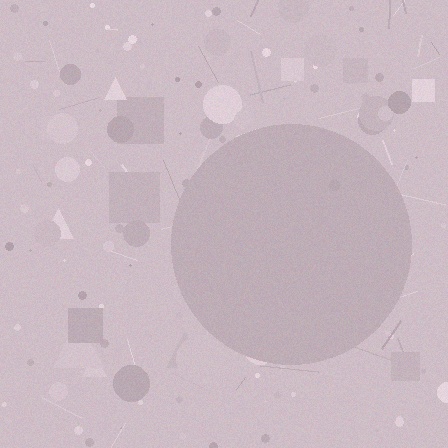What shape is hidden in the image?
A circle is hidden in the image.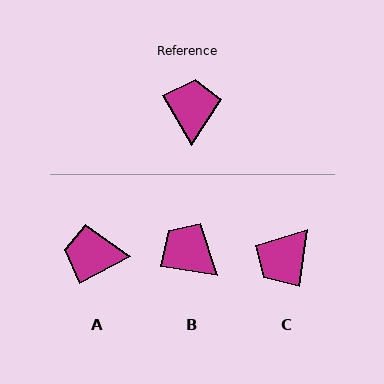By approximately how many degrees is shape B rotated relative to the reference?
Approximately 51 degrees counter-clockwise.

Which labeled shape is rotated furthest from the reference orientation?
C, about 141 degrees away.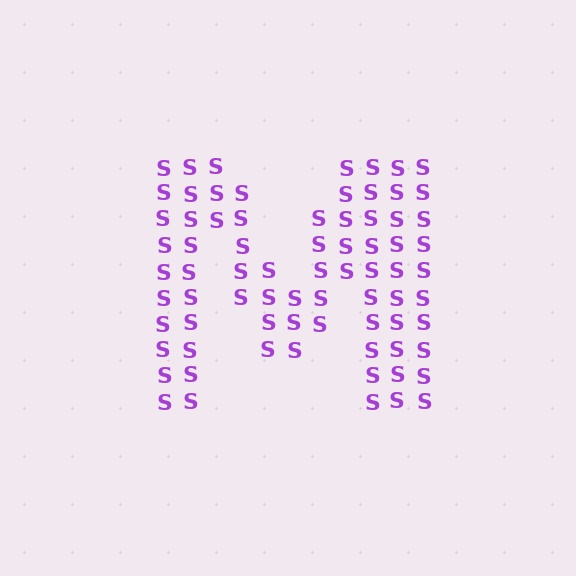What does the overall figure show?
The overall figure shows the letter M.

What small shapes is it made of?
It is made of small letter S's.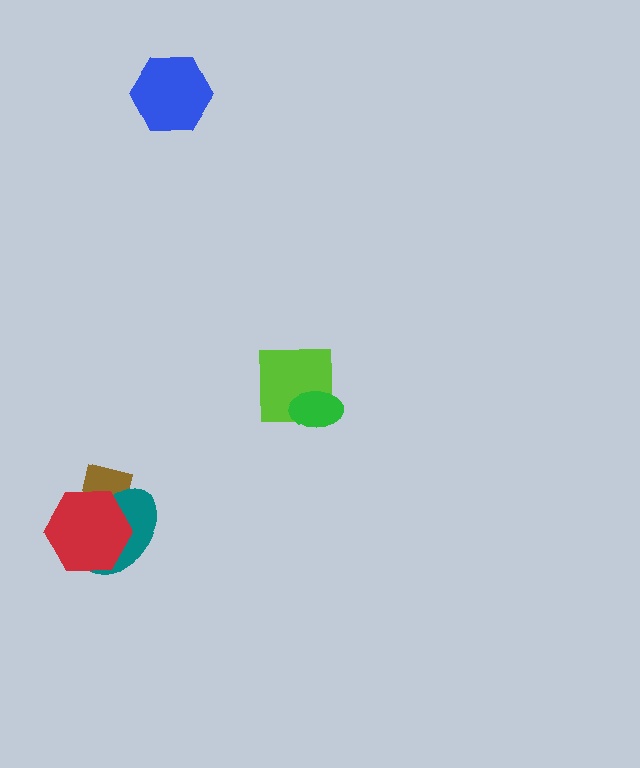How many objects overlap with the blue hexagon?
0 objects overlap with the blue hexagon.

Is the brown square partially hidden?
Yes, it is partially covered by another shape.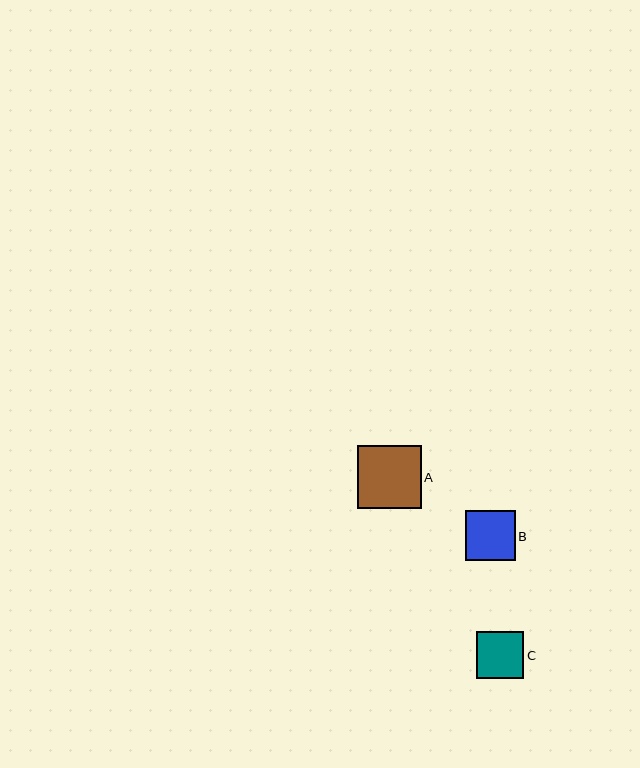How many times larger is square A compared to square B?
Square A is approximately 1.3 times the size of square B.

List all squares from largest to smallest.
From largest to smallest: A, B, C.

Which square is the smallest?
Square C is the smallest with a size of approximately 47 pixels.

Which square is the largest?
Square A is the largest with a size of approximately 64 pixels.